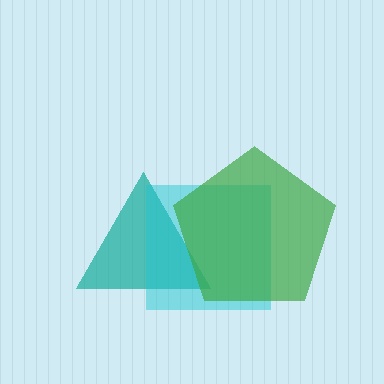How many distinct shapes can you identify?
There are 3 distinct shapes: a teal triangle, a cyan square, a green pentagon.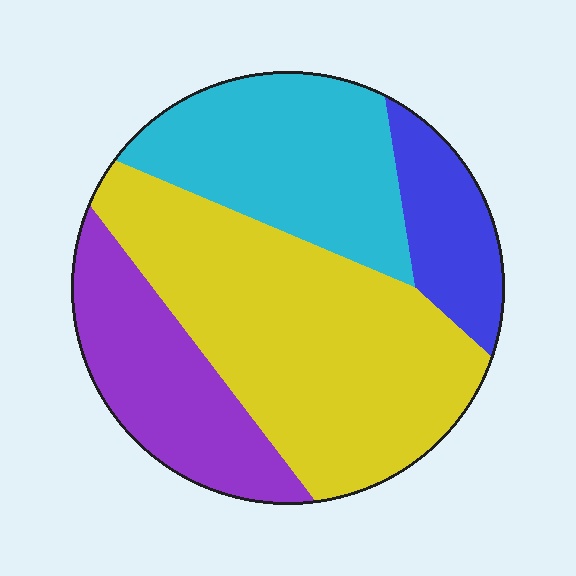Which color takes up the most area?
Yellow, at roughly 45%.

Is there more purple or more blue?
Purple.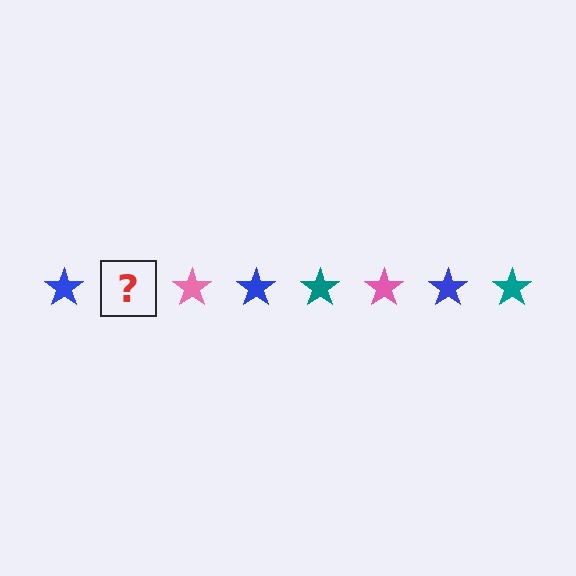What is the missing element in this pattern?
The missing element is a teal star.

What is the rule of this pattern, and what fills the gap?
The rule is that the pattern cycles through blue, teal, pink stars. The gap should be filled with a teal star.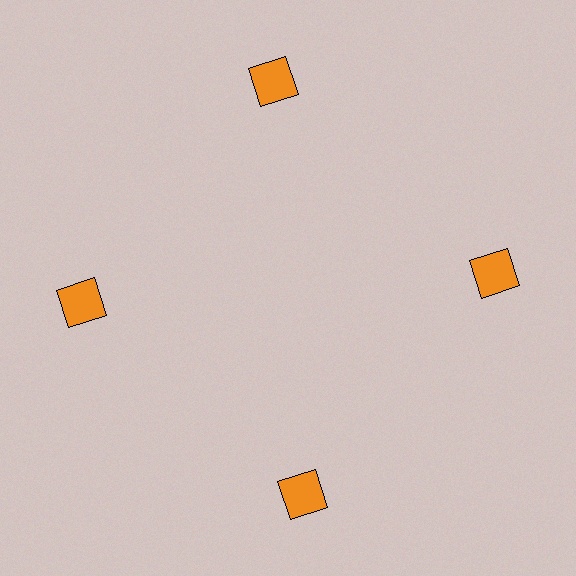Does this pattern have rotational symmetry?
Yes, this pattern has 4-fold rotational symmetry. It looks the same after rotating 90 degrees around the center.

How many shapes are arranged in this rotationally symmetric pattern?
There are 4 shapes, arranged in 4 groups of 1.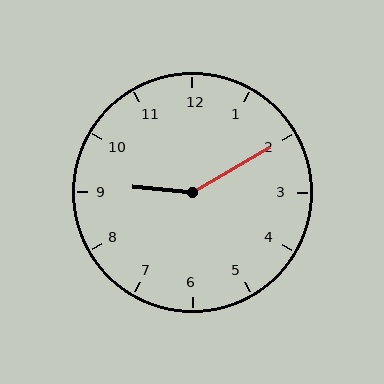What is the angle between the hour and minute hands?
Approximately 145 degrees.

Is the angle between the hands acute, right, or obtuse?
It is obtuse.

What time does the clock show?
9:10.